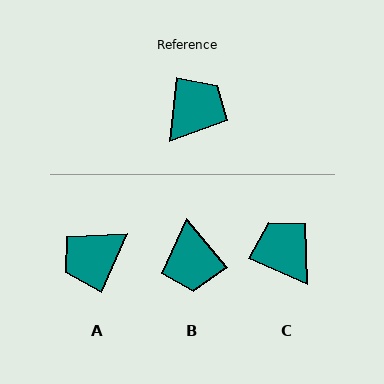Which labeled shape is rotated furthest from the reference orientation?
A, about 163 degrees away.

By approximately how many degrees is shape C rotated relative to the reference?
Approximately 72 degrees counter-clockwise.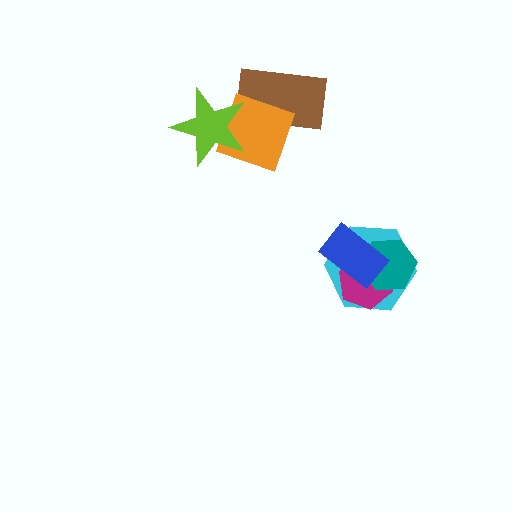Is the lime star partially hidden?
No, no other shape covers it.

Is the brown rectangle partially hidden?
Yes, it is partially covered by another shape.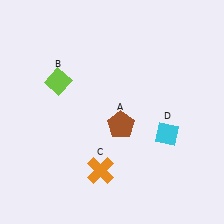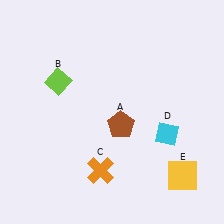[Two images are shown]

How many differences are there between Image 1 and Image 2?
There is 1 difference between the two images.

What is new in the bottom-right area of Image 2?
A yellow square (E) was added in the bottom-right area of Image 2.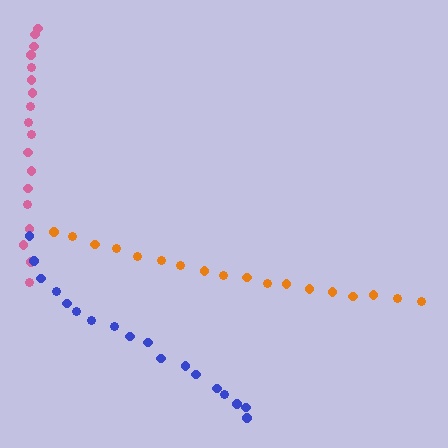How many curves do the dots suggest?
There are 3 distinct paths.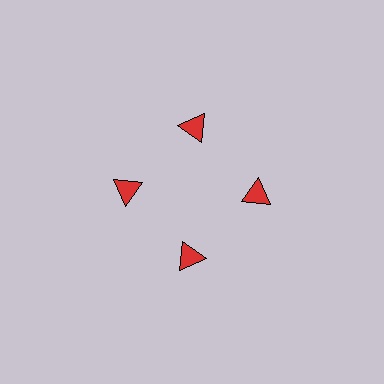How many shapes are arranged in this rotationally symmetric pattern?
There are 4 shapes, arranged in 4 groups of 1.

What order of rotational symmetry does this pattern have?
This pattern has 4-fold rotational symmetry.